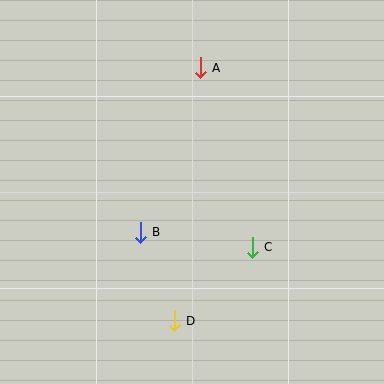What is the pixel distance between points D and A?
The distance between D and A is 255 pixels.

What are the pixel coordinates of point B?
Point B is at (140, 232).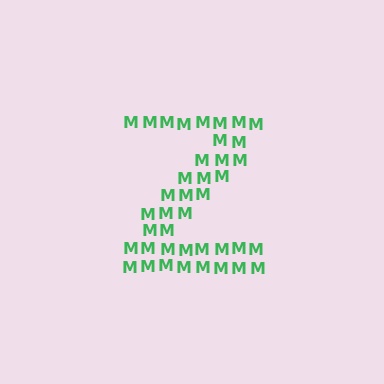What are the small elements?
The small elements are letter M's.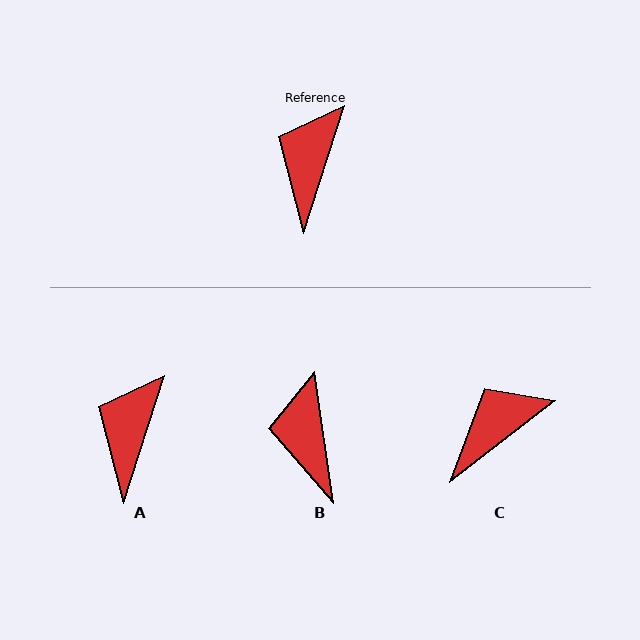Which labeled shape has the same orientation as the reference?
A.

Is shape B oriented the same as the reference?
No, it is off by about 26 degrees.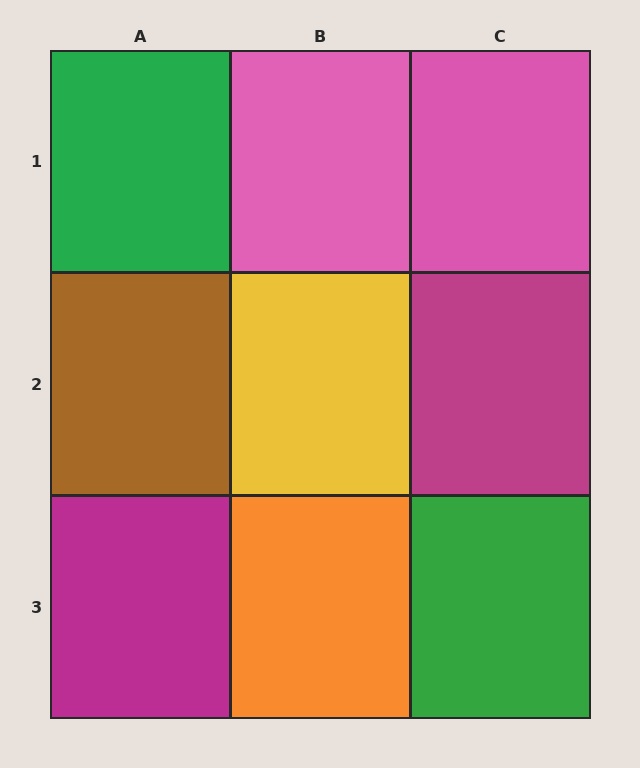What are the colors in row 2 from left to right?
Brown, yellow, magenta.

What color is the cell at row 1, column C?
Pink.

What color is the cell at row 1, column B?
Pink.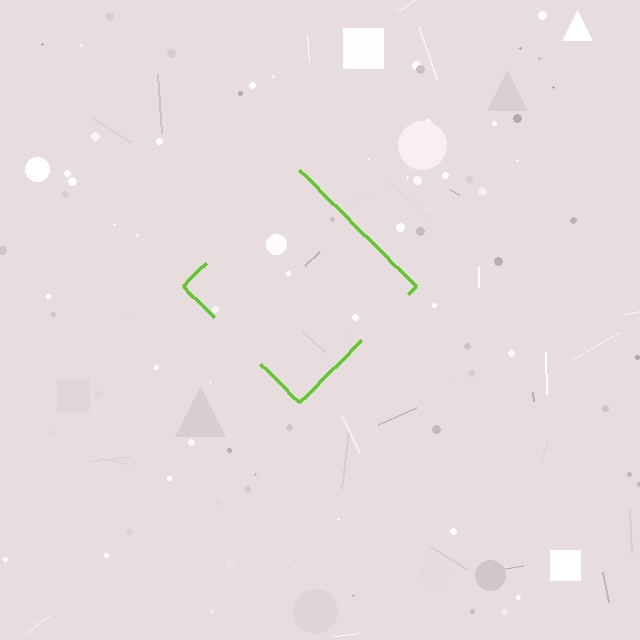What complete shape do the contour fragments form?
The contour fragments form a diamond.